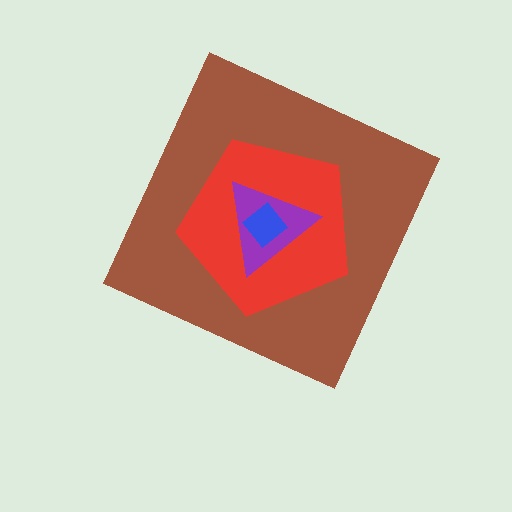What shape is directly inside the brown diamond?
The red pentagon.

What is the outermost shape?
The brown diamond.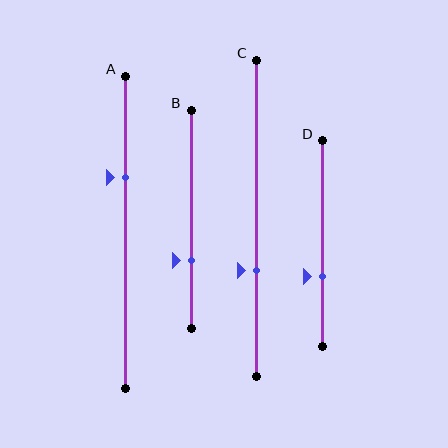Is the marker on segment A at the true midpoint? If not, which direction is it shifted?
No, the marker on segment A is shifted upward by about 18% of the segment length.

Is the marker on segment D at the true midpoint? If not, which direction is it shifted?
No, the marker on segment D is shifted downward by about 16% of the segment length.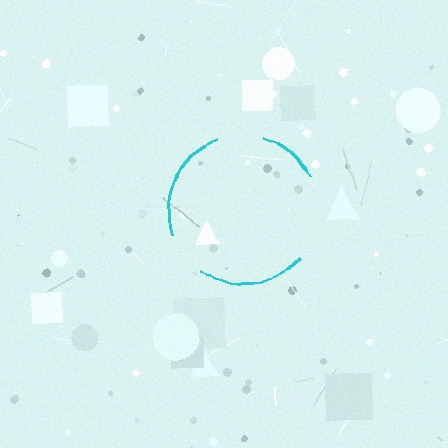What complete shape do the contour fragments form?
The contour fragments form a circle.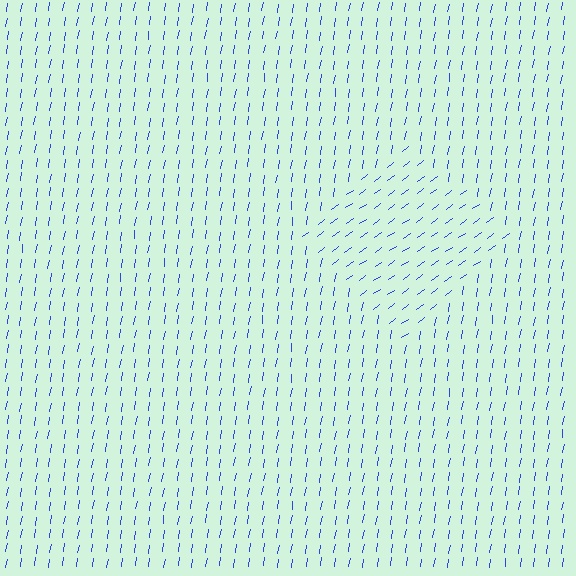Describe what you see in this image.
The image is filled with small blue line segments. A diamond region in the image has lines oriented differently from the surrounding lines, creating a visible texture boundary.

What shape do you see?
I see a diamond.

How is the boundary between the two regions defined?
The boundary is defined purely by a change in line orientation (approximately 45 degrees difference). All lines are the same color and thickness.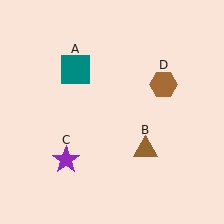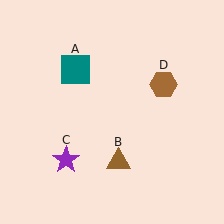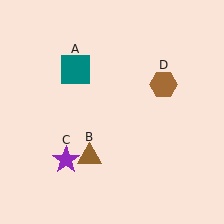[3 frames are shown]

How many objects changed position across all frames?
1 object changed position: brown triangle (object B).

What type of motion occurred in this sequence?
The brown triangle (object B) rotated clockwise around the center of the scene.